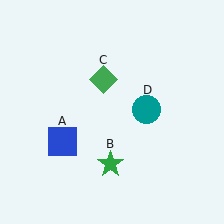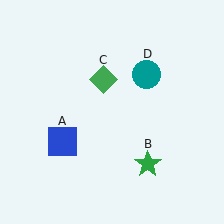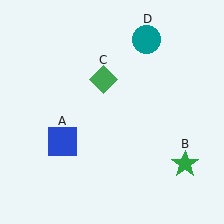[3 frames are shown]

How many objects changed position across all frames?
2 objects changed position: green star (object B), teal circle (object D).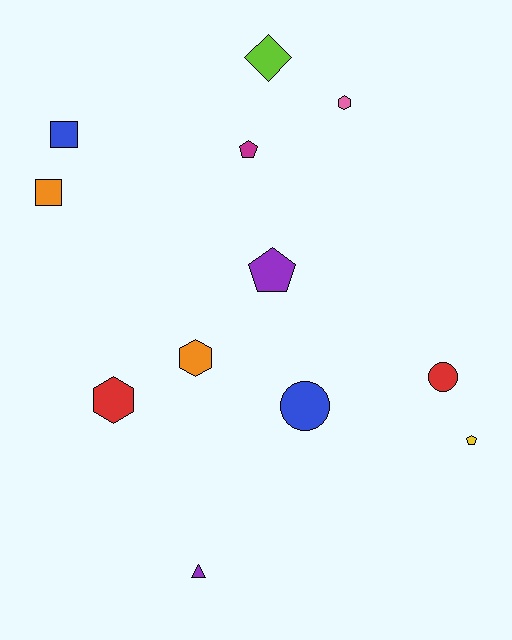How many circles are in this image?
There are 2 circles.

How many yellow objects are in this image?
There is 1 yellow object.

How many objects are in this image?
There are 12 objects.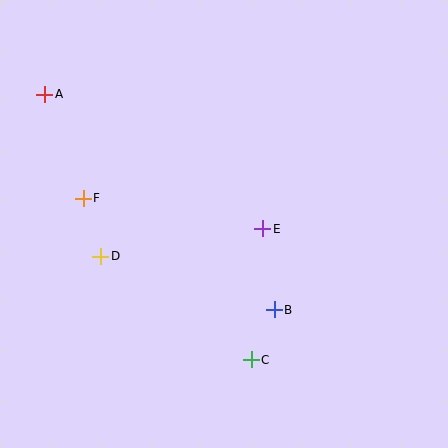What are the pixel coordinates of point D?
Point D is at (101, 256).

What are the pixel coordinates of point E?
Point E is at (263, 229).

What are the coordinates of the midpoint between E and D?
The midpoint between E and D is at (182, 242).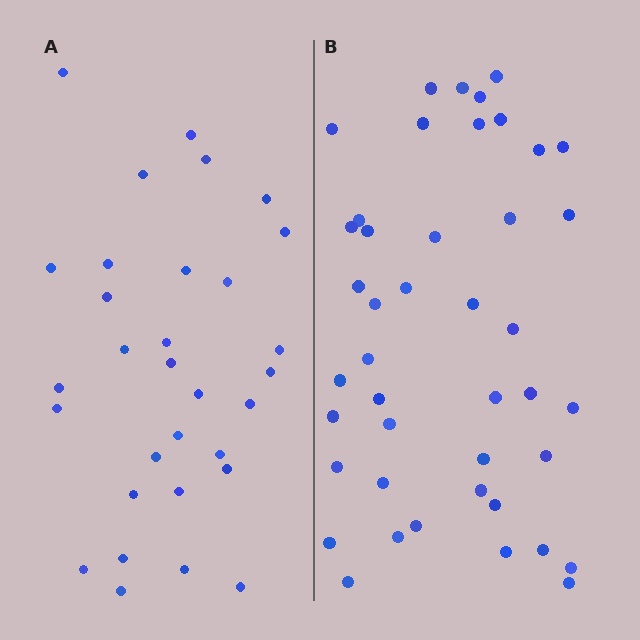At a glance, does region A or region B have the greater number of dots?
Region B (the right region) has more dots.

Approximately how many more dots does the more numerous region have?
Region B has roughly 12 or so more dots than region A.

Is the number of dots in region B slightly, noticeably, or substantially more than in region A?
Region B has noticeably more, but not dramatically so. The ratio is roughly 1.4 to 1.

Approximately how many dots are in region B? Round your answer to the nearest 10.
About 40 dots. (The exact count is 43, which rounds to 40.)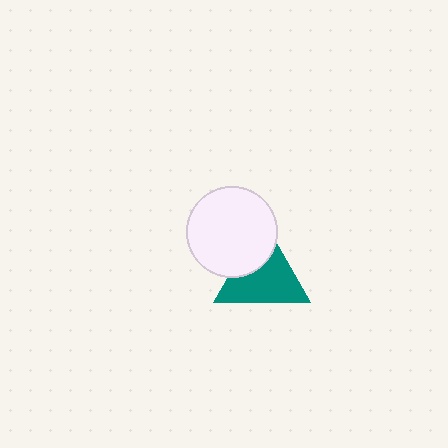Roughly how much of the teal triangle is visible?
Most of it is visible (roughly 69%).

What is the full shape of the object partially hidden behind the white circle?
The partially hidden object is a teal triangle.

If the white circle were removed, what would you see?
You would see the complete teal triangle.